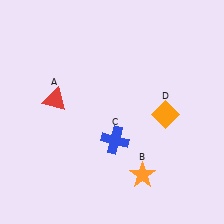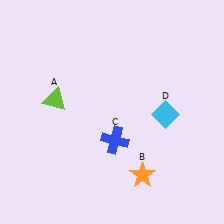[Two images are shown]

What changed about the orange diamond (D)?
In Image 1, D is orange. In Image 2, it changed to cyan.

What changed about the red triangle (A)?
In Image 1, A is red. In Image 2, it changed to lime.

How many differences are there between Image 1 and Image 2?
There are 2 differences between the two images.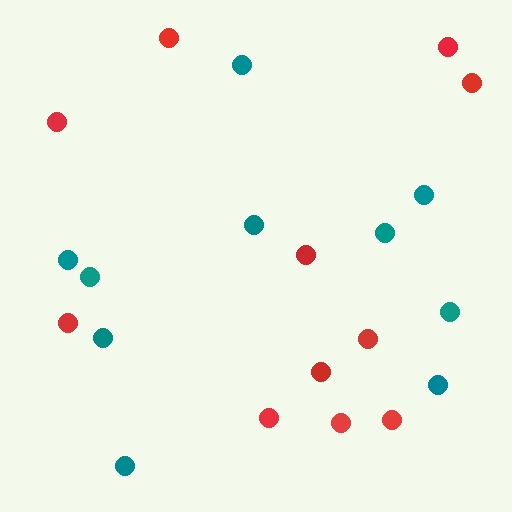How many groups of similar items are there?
There are 2 groups: one group of red circles (11) and one group of teal circles (10).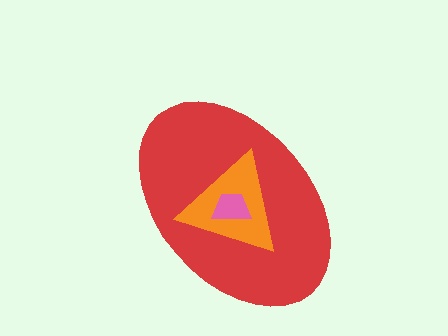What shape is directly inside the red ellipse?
The orange triangle.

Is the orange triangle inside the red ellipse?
Yes.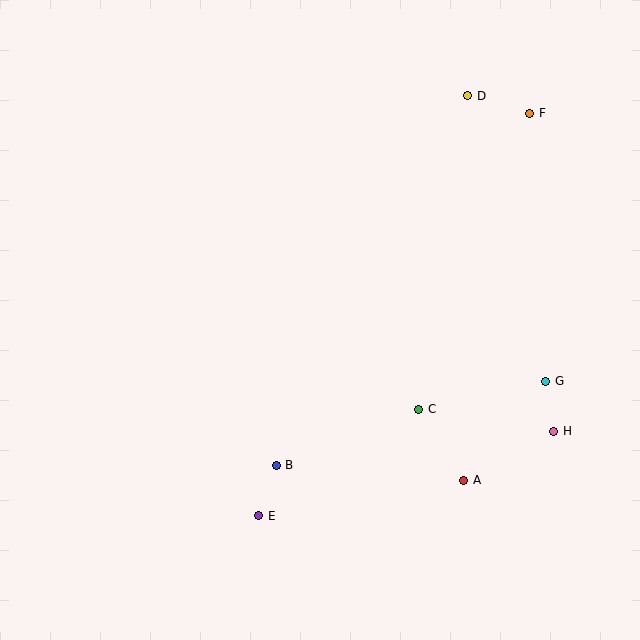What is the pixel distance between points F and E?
The distance between F and E is 485 pixels.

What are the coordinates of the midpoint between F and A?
The midpoint between F and A is at (497, 297).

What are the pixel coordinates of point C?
Point C is at (419, 409).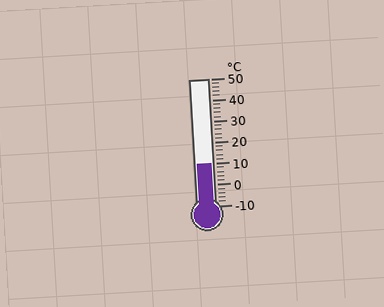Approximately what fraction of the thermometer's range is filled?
The thermometer is filled to approximately 35% of its range.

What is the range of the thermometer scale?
The thermometer scale ranges from -10°C to 50°C.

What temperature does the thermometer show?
The thermometer shows approximately 10°C.